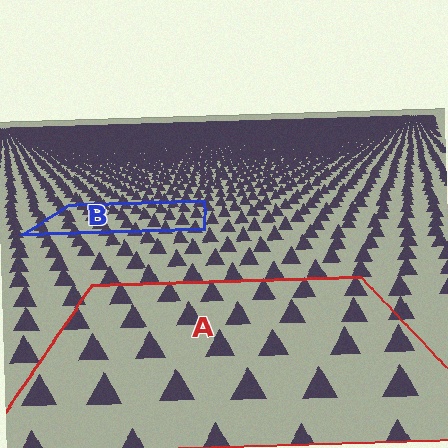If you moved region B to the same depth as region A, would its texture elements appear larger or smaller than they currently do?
They would appear larger. At a closer depth, the same texture elements are projected at a bigger on-screen size.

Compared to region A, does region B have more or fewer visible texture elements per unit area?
Region B has more texture elements per unit area — they are packed more densely because it is farther away.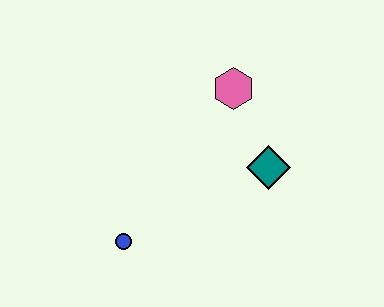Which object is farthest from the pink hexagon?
The blue circle is farthest from the pink hexagon.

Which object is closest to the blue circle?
The teal diamond is closest to the blue circle.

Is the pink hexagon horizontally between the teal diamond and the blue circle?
Yes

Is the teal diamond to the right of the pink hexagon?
Yes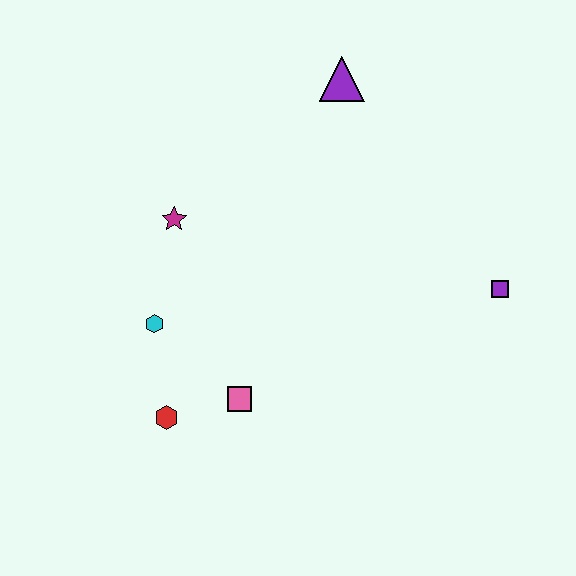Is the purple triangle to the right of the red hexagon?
Yes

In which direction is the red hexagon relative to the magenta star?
The red hexagon is below the magenta star.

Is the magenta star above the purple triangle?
No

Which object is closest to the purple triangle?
The magenta star is closest to the purple triangle.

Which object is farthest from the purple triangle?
The red hexagon is farthest from the purple triangle.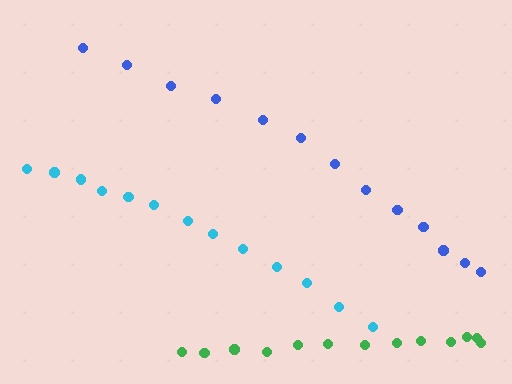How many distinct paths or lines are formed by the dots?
There are 3 distinct paths.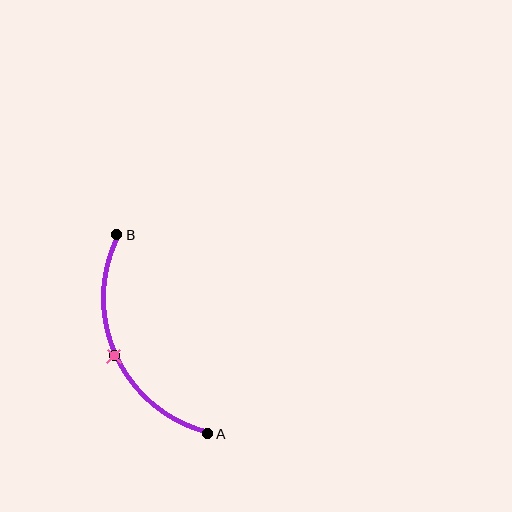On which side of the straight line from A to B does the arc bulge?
The arc bulges to the left of the straight line connecting A and B.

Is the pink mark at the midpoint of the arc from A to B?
Yes. The pink mark lies on the arc at equal arc-length from both A and B — it is the arc midpoint.